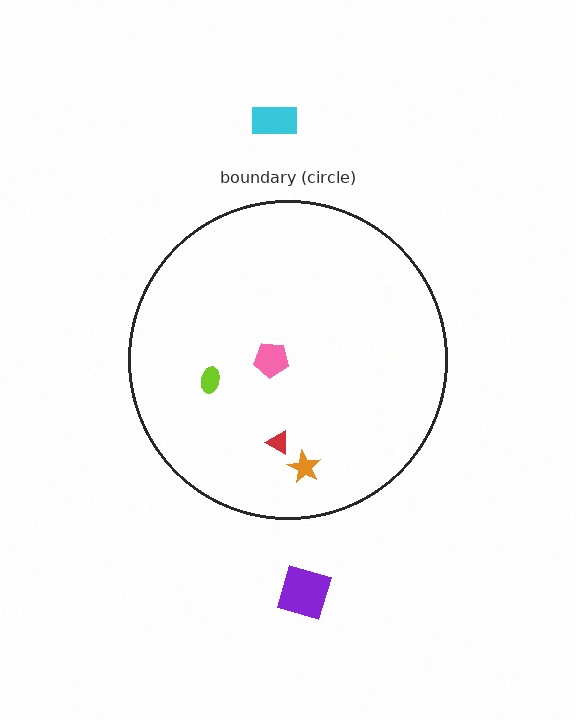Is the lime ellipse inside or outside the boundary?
Inside.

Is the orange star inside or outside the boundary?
Inside.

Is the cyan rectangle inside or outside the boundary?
Outside.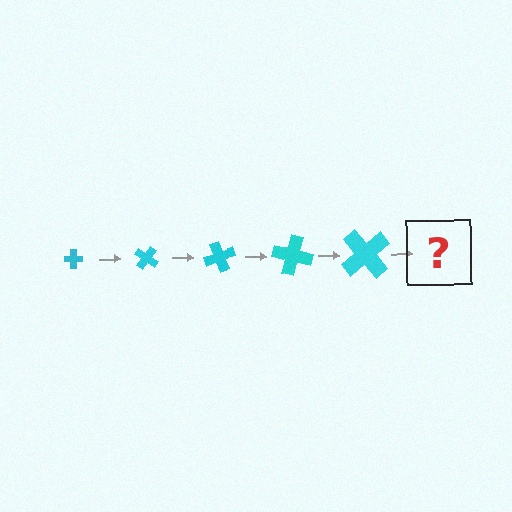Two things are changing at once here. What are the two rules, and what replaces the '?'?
The two rules are that the cross grows larger each step and it rotates 35 degrees each step. The '?' should be a cross, larger than the previous one and rotated 175 degrees from the start.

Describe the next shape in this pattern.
It should be a cross, larger than the previous one and rotated 175 degrees from the start.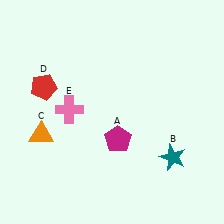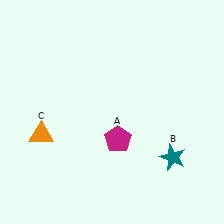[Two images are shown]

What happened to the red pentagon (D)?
The red pentagon (D) was removed in Image 2. It was in the top-left area of Image 1.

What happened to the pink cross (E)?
The pink cross (E) was removed in Image 2. It was in the top-left area of Image 1.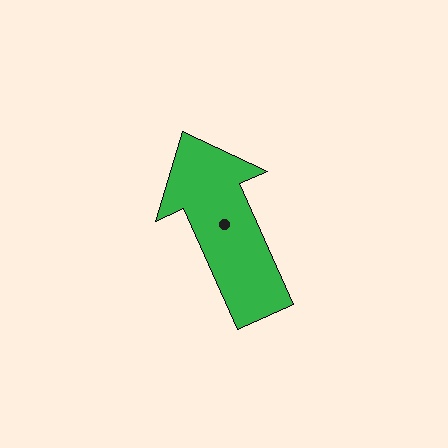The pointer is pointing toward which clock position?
Roughly 11 o'clock.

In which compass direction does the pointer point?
Northwest.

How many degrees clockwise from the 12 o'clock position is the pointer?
Approximately 336 degrees.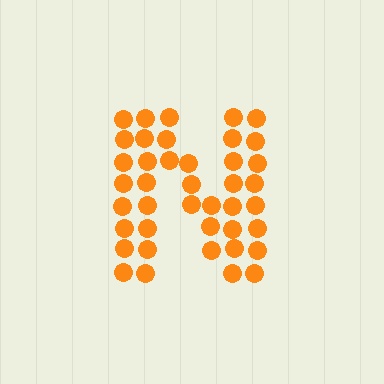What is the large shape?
The large shape is the letter N.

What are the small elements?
The small elements are circles.